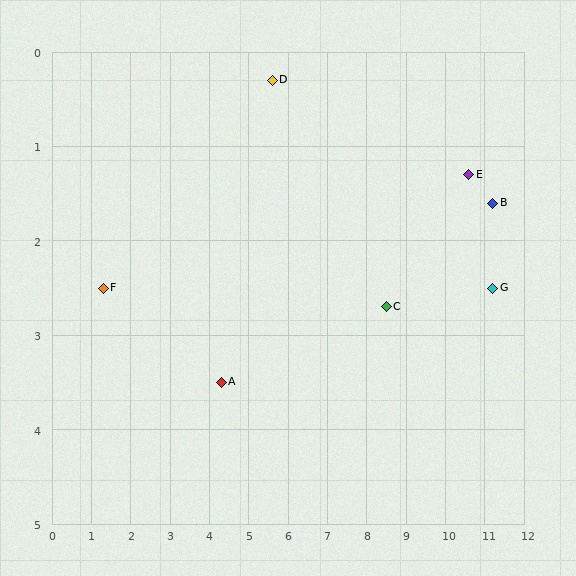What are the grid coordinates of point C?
Point C is at approximately (8.5, 2.7).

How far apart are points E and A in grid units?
Points E and A are about 6.7 grid units apart.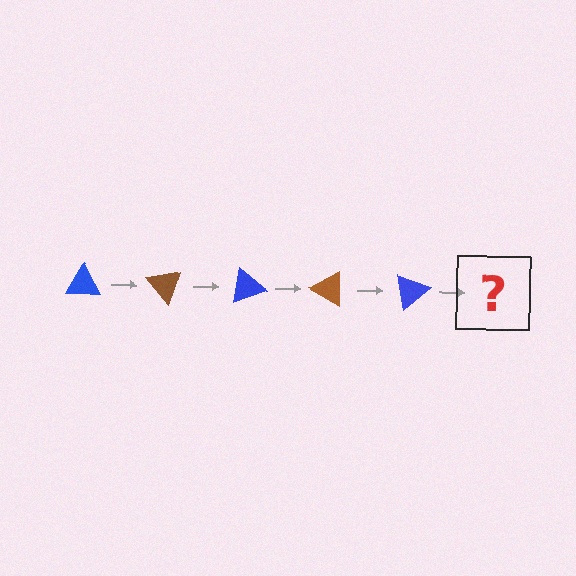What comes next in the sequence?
The next element should be a brown triangle, rotated 250 degrees from the start.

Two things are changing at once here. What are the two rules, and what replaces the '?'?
The two rules are that it rotates 50 degrees each step and the color cycles through blue and brown. The '?' should be a brown triangle, rotated 250 degrees from the start.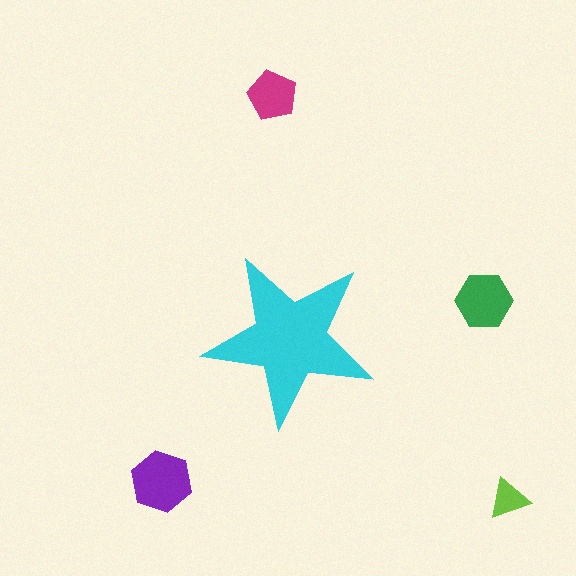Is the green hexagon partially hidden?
No, the green hexagon is fully visible.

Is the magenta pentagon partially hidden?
No, the magenta pentagon is fully visible.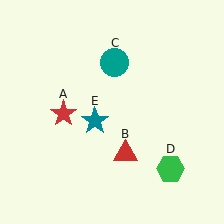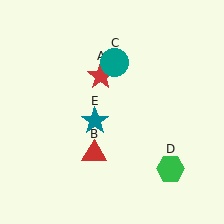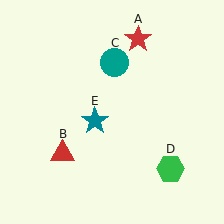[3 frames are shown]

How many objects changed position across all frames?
2 objects changed position: red star (object A), red triangle (object B).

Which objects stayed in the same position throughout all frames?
Teal circle (object C) and green hexagon (object D) and teal star (object E) remained stationary.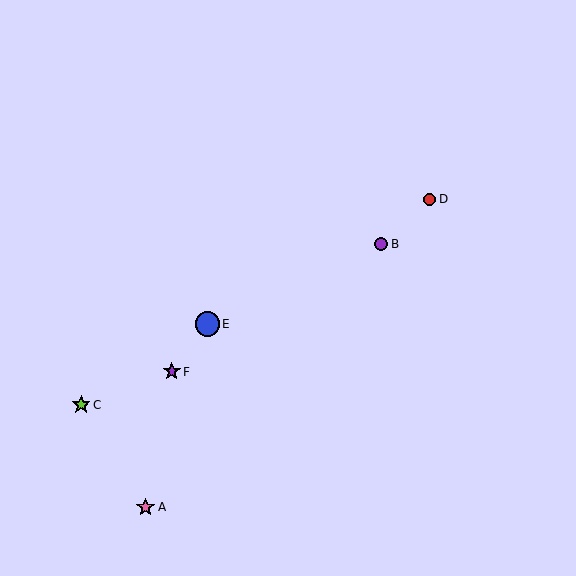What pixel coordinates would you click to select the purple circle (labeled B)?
Click at (381, 244) to select the purple circle B.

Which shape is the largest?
The blue circle (labeled E) is the largest.